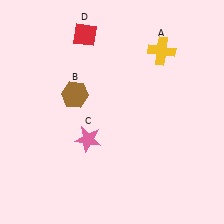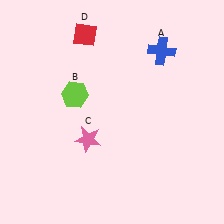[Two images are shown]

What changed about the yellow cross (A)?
In Image 1, A is yellow. In Image 2, it changed to blue.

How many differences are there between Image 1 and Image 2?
There are 2 differences between the two images.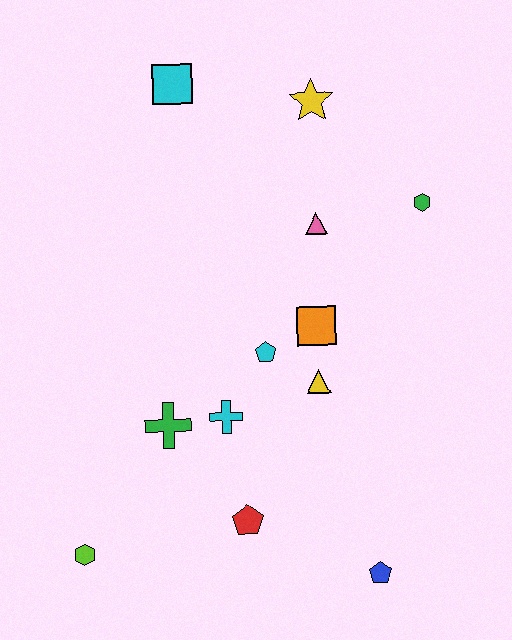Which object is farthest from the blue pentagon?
The cyan square is farthest from the blue pentagon.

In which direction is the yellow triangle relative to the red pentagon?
The yellow triangle is above the red pentagon.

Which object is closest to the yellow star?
The pink triangle is closest to the yellow star.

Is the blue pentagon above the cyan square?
No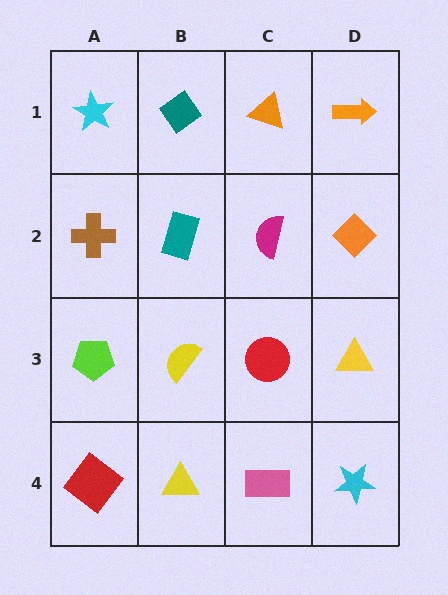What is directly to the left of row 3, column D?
A red circle.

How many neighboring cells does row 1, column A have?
2.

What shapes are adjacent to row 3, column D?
An orange diamond (row 2, column D), a cyan star (row 4, column D), a red circle (row 3, column C).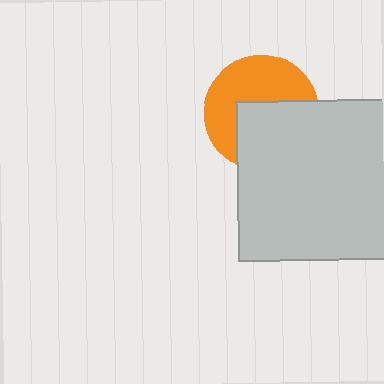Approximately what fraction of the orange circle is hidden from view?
Roughly 48% of the orange circle is hidden behind the light gray square.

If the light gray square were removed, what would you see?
You would see the complete orange circle.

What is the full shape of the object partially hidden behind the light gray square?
The partially hidden object is an orange circle.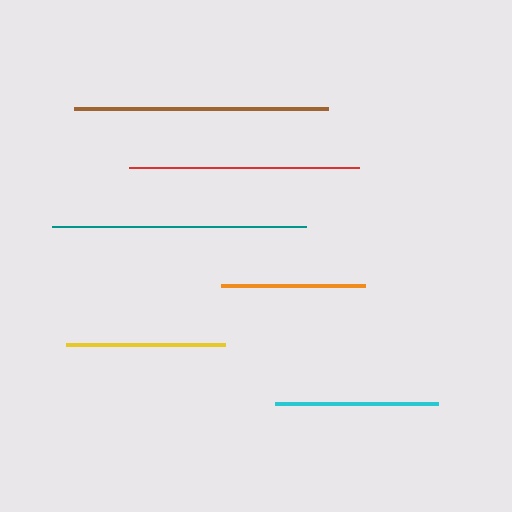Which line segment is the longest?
The teal line is the longest at approximately 254 pixels.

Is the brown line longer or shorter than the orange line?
The brown line is longer than the orange line.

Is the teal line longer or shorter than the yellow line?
The teal line is longer than the yellow line.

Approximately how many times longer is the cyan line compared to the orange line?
The cyan line is approximately 1.1 times the length of the orange line.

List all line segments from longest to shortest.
From longest to shortest: teal, brown, red, cyan, yellow, orange.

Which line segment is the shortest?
The orange line is the shortest at approximately 144 pixels.